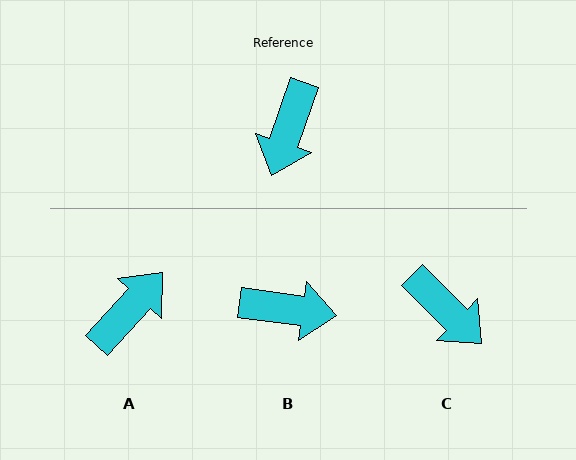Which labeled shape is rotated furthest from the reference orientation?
A, about 157 degrees away.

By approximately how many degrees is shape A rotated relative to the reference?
Approximately 157 degrees counter-clockwise.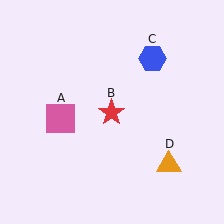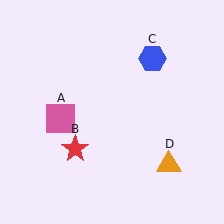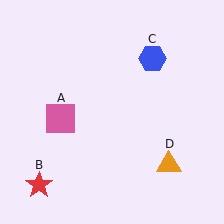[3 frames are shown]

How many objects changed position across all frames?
1 object changed position: red star (object B).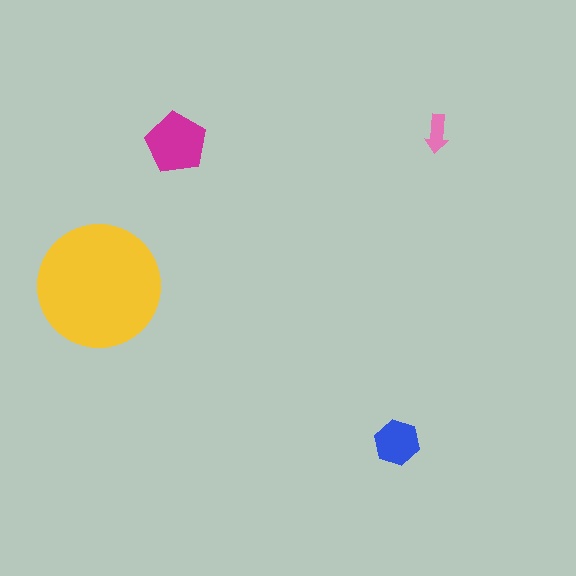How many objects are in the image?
There are 4 objects in the image.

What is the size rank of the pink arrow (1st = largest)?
4th.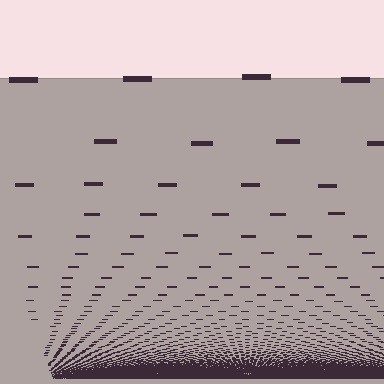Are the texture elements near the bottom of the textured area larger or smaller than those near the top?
Smaller. The gradient is inverted — elements near the bottom are smaller and denser.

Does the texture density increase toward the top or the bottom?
Density increases toward the bottom.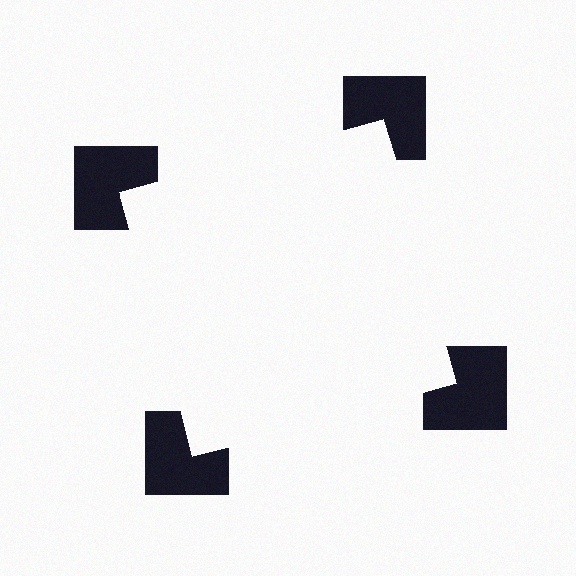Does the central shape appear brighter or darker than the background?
It typically appears slightly brighter than the background, even though no actual brightness change is drawn.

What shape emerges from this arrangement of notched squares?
An illusory square — its edges are inferred from the aligned wedge cuts in the notched squares, not physically drawn.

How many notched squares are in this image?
There are 4 — one at each vertex of the illusory square.